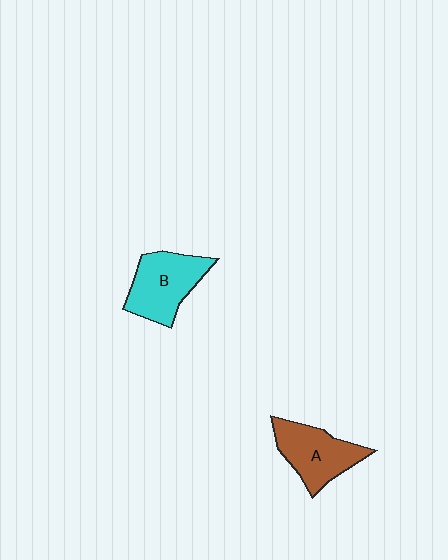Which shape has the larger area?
Shape B (cyan).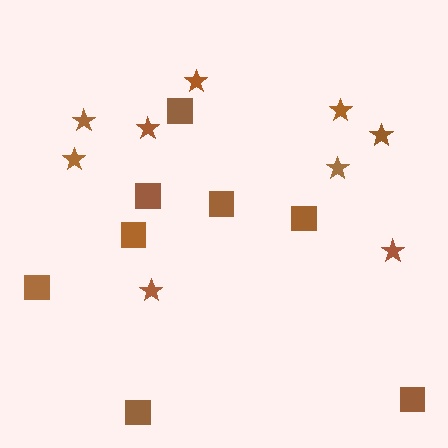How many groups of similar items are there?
There are 2 groups: one group of squares (8) and one group of stars (9).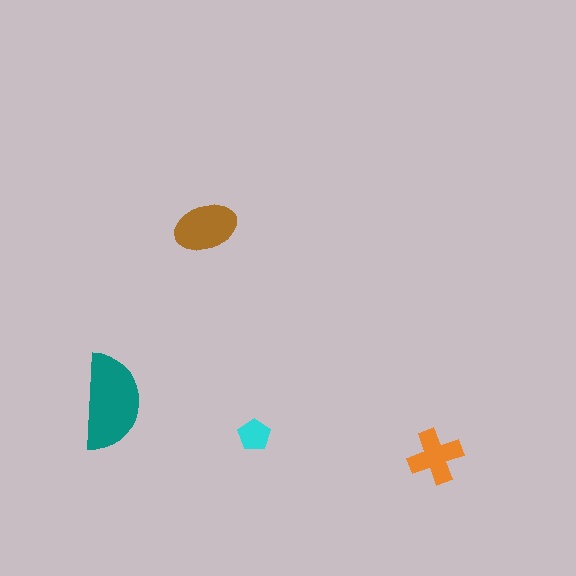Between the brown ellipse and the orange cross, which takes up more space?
The brown ellipse.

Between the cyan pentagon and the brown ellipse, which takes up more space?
The brown ellipse.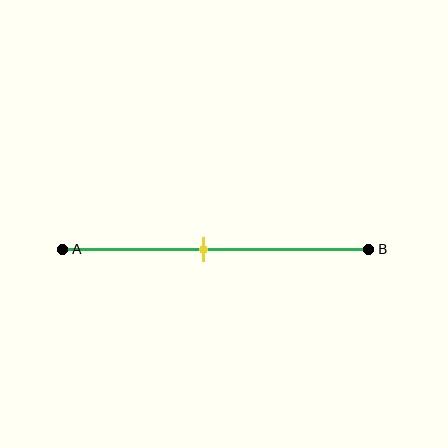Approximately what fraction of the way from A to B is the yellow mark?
The yellow mark is approximately 45% of the way from A to B.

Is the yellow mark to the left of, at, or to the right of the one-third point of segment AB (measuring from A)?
The yellow mark is to the right of the one-third point of segment AB.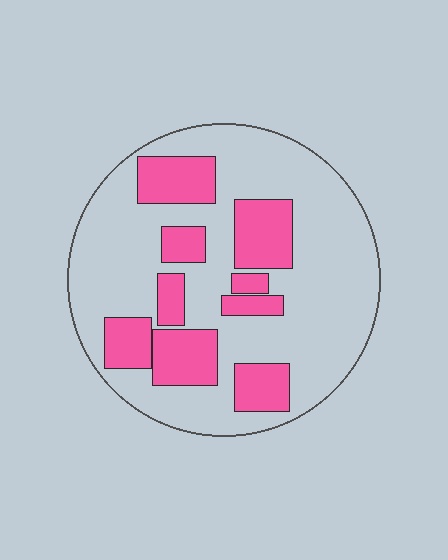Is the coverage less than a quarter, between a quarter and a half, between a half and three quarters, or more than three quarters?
Between a quarter and a half.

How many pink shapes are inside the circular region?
9.